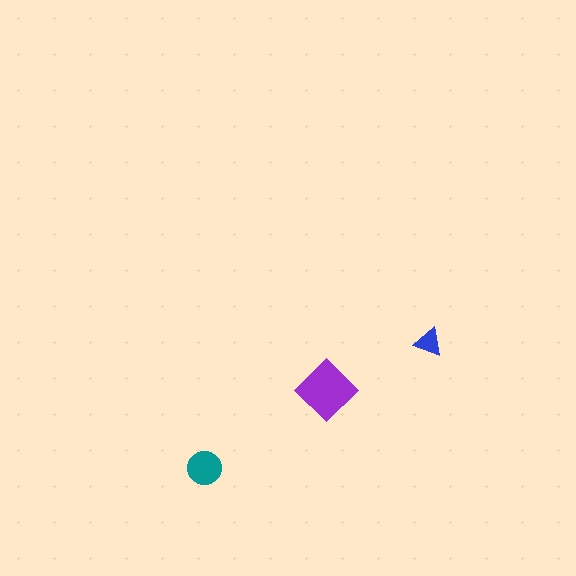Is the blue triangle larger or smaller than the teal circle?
Smaller.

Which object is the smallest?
The blue triangle.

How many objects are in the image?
There are 3 objects in the image.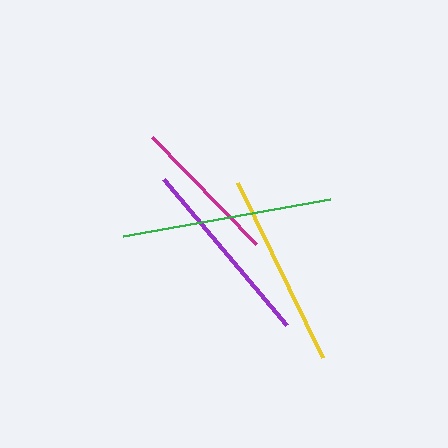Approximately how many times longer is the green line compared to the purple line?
The green line is approximately 1.1 times the length of the purple line.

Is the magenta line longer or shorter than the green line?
The green line is longer than the magenta line.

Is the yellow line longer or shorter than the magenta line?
The yellow line is longer than the magenta line.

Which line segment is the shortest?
The magenta line is the shortest at approximately 149 pixels.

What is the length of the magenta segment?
The magenta segment is approximately 149 pixels long.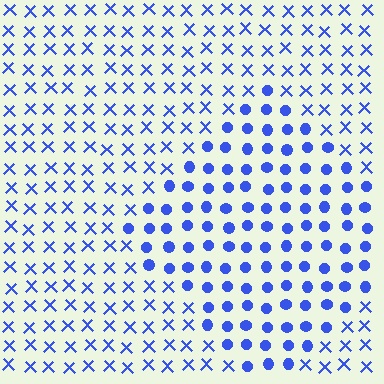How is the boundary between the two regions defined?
The boundary is defined by a change in element shape: circles inside vs. X marks outside. All elements share the same color and spacing.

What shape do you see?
I see a diamond.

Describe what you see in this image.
The image is filled with small blue elements arranged in a uniform grid. A diamond-shaped region contains circles, while the surrounding area contains X marks. The boundary is defined purely by the change in element shape.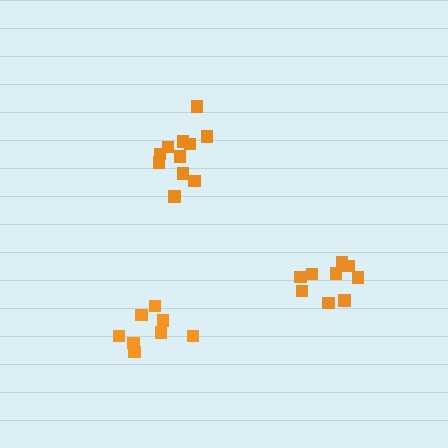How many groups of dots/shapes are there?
There are 3 groups.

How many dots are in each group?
Group 1: 11 dots, Group 2: 8 dots, Group 3: 9 dots (28 total).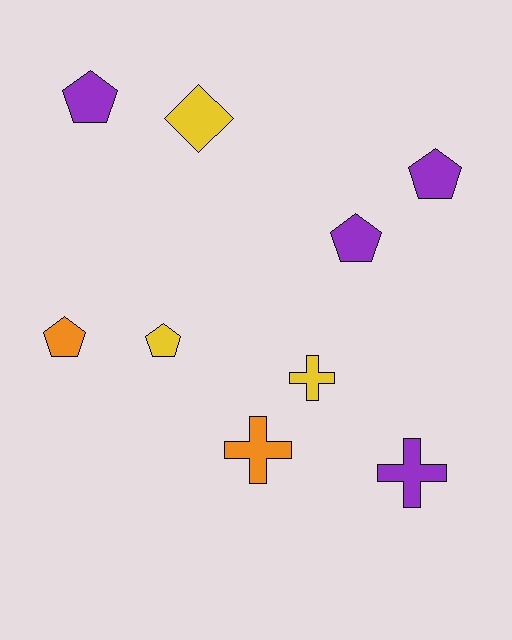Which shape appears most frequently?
Pentagon, with 5 objects.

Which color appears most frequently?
Purple, with 4 objects.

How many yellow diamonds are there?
There is 1 yellow diamond.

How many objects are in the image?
There are 9 objects.